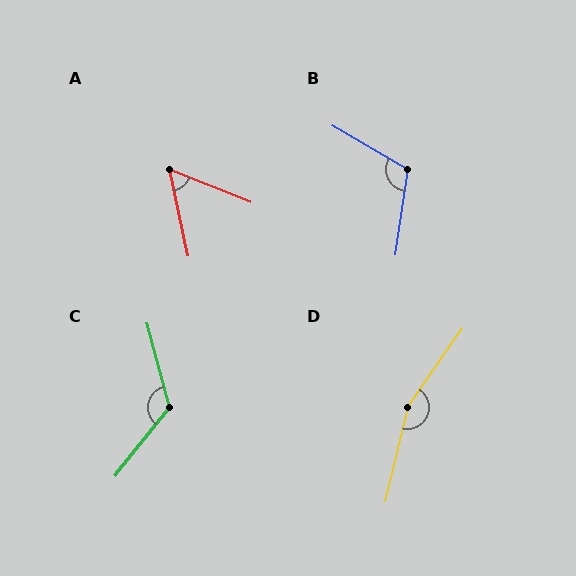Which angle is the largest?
D, at approximately 158 degrees.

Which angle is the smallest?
A, at approximately 56 degrees.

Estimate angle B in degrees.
Approximately 112 degrees.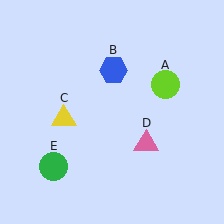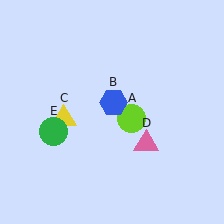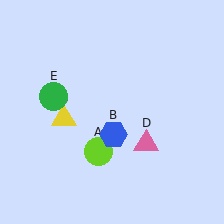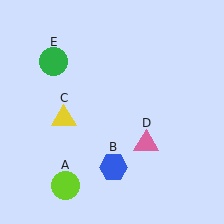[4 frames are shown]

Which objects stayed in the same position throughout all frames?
Yellow triangle (object C) and pink triangle (object D) remained stationary.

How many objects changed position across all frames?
3 objects changed position: lime circle (object A), blue hexagon (object B), green circle (object E).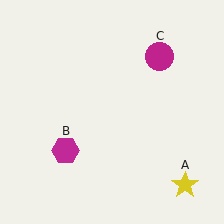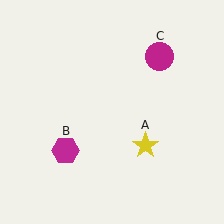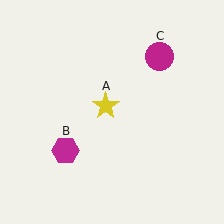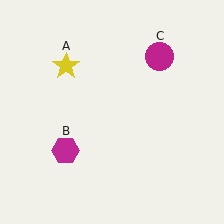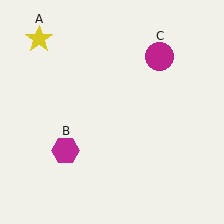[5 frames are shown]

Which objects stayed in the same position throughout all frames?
Magenta hexagon (object B) and magenta circle (object C) remained stationary.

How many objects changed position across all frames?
1 object changed position: yellow star (object A).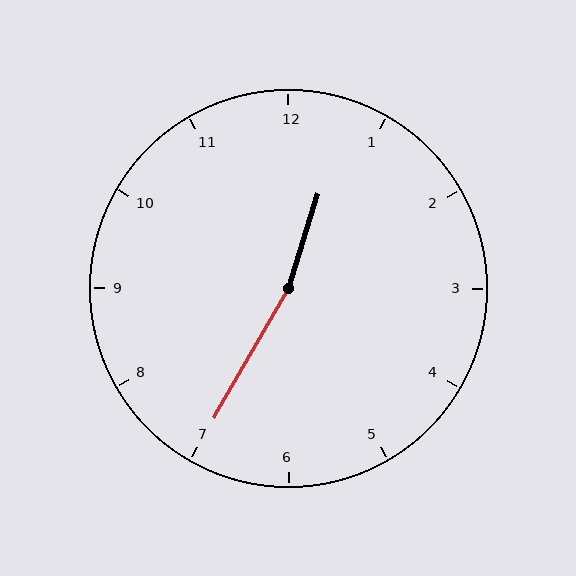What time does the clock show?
12:35.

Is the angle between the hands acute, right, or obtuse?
It is obtuse.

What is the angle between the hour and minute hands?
Approximately 168 degrees.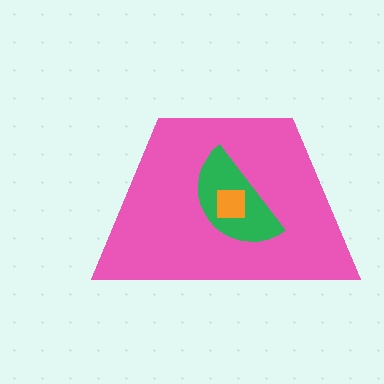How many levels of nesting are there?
3.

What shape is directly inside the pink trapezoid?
The green semicircle.